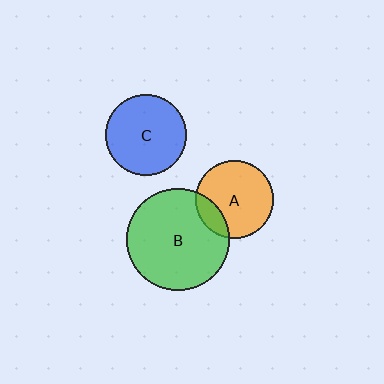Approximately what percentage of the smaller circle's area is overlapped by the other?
Approximately 15%.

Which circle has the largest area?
Circle B (green).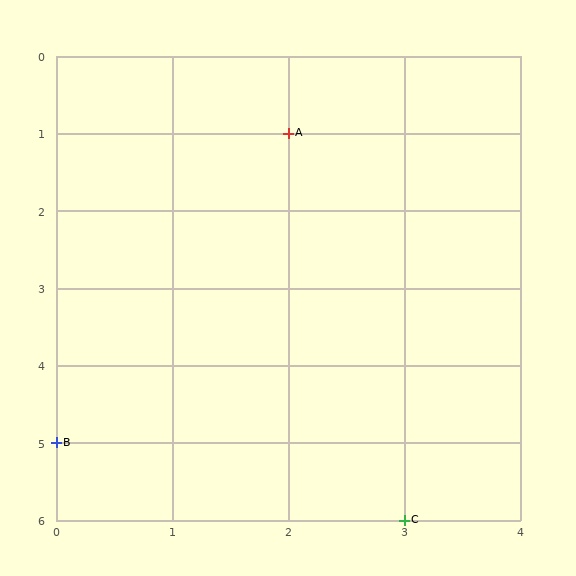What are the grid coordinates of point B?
Point B is at grid coordinates (0, 5).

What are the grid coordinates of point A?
Point A is at grid coordinates (2, 1).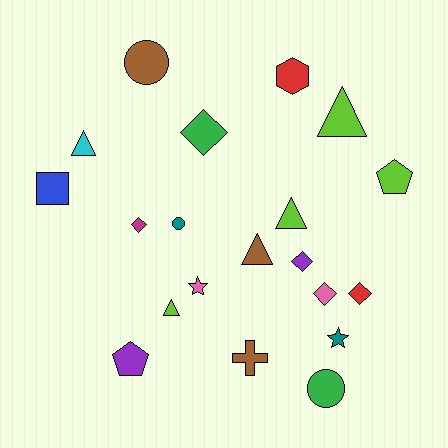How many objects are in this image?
There are 20 objects.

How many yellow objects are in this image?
There are no yellow objects.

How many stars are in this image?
There are 2 stars.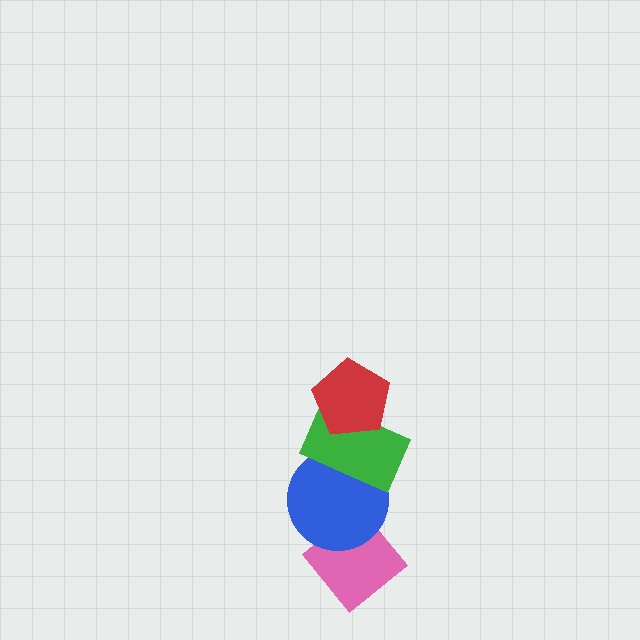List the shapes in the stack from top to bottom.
From top to bottom: the red pentagon, the green rectangle, the blue circle, the pink diamond.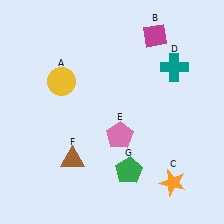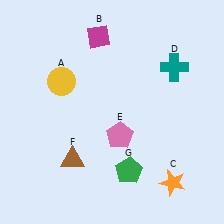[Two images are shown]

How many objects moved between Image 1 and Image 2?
1 object moved between the two images.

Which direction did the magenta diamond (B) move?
The magenta diamond (B) moved left.